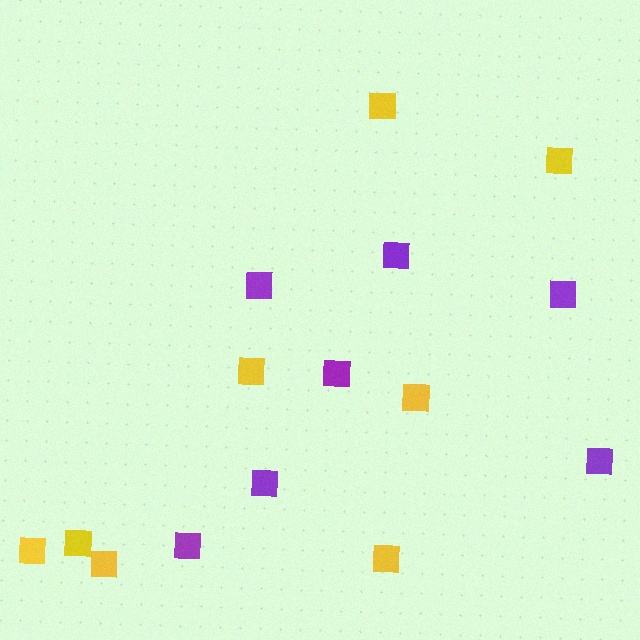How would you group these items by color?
There are 2 groups: one group of yellow squares (8) and one group of purple squares (7).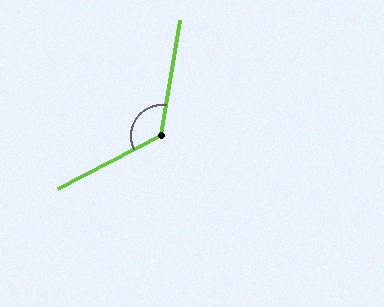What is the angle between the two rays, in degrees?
Approximately 126 degrees.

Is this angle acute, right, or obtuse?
It is obtuse.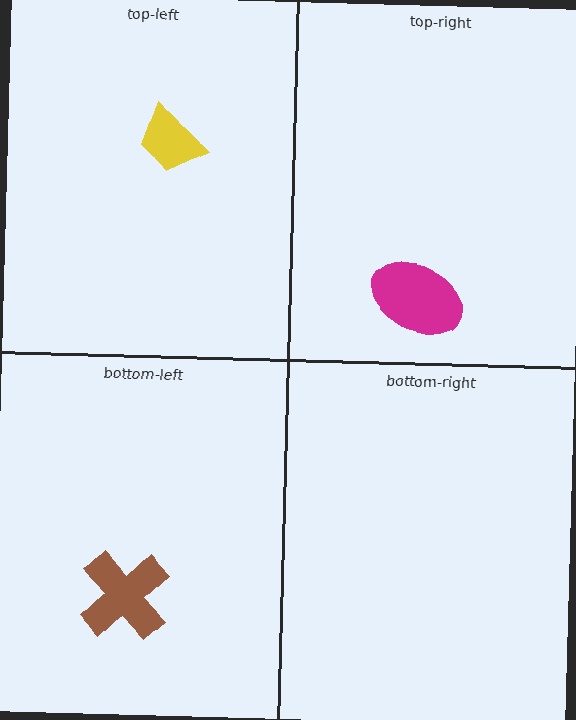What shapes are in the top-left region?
The yellow trapezoid.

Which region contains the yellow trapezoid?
The top-left region.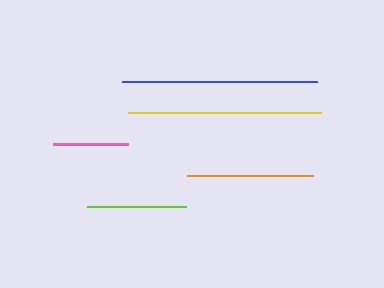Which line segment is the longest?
The blue line is the longest at approximately 195 pixels.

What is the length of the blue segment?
The blue segment is approximately 195 pixels long.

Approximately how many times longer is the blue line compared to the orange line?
The blue line is approximately 1.5 times the length of the orange line.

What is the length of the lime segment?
The lime segment is approximately 99 pixels long.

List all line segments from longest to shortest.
From longest to shortest: blue, yellow, orange, lime, pink.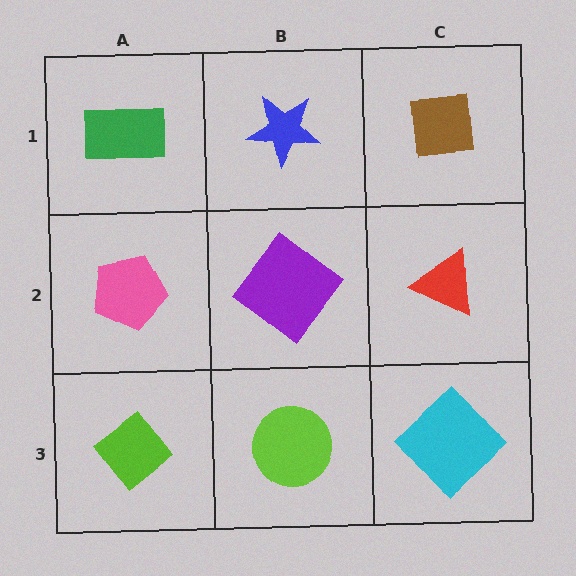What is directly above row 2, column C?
A brown square.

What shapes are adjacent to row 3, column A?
A pink pentagon (row 2, column A), a lime circle (row 3, column B).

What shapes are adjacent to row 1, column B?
A purple diamond (row 2, column B), a green rectangle (row 1, column A), a brown square (row 1, column C).